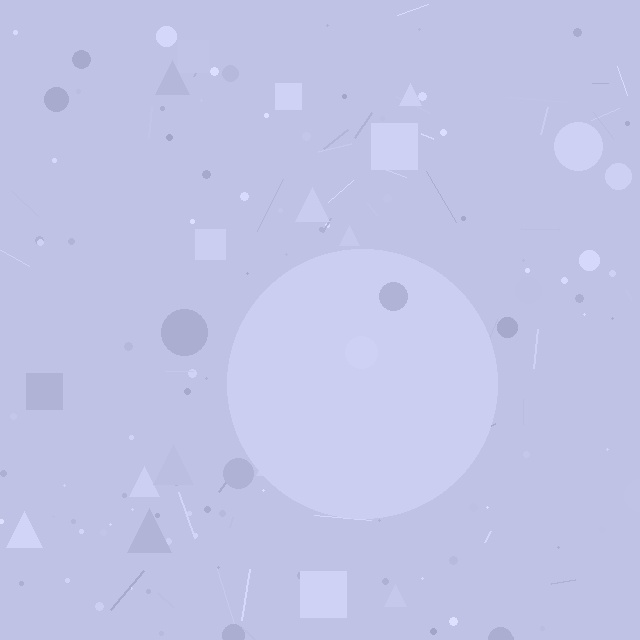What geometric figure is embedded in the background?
A circle is embedded in the background.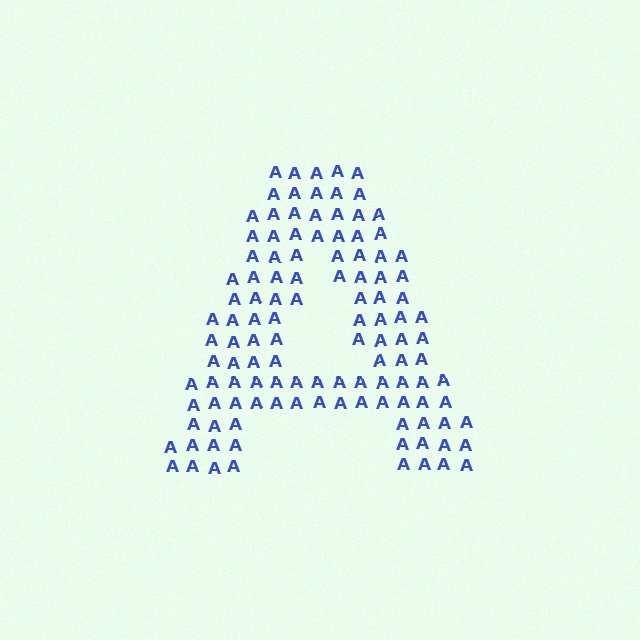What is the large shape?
The large shape is the letter A.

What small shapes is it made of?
It is made of small letter A's.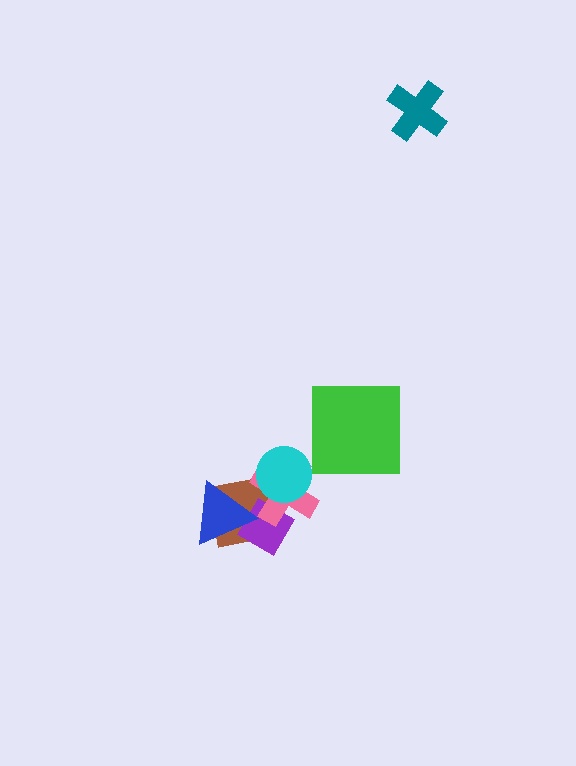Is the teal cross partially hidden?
No, no other shape covers it.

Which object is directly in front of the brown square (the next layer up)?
The purple diamond is directly in front of the brown square.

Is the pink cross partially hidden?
Yes, it is partially covered by another shape.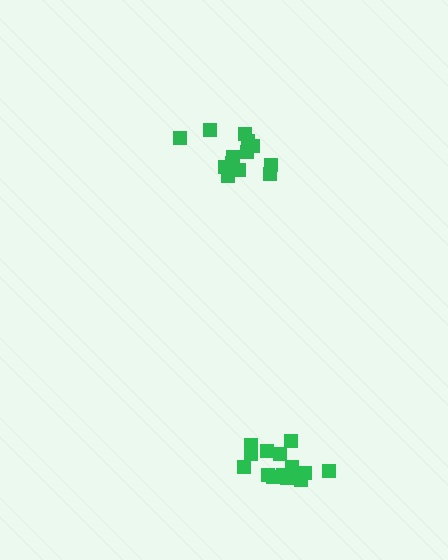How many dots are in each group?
Group 1: 14 dots, Group 2: 13 dots (27 total).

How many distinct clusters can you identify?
There are 2 distinct clusters.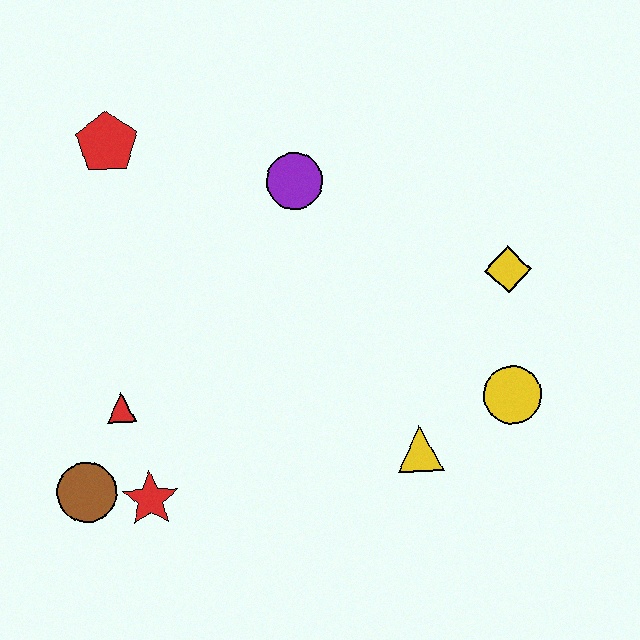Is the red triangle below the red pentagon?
Yes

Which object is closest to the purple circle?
The red pentagon is closest to the purple circle.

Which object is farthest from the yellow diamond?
The brown circle is farthest from the yellow diamond.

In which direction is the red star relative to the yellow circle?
The red star is to the left of the yellow circle.